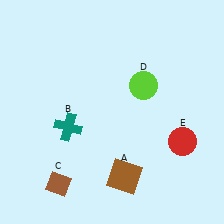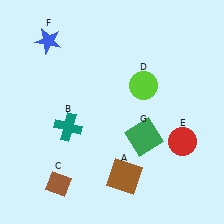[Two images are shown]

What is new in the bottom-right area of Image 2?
A green square (G) was added in the bottom-right area of Image 2.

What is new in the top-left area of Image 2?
A blue star (F) was added in the top-left area of Image 2.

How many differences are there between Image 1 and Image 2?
There are 2 differences between the two images.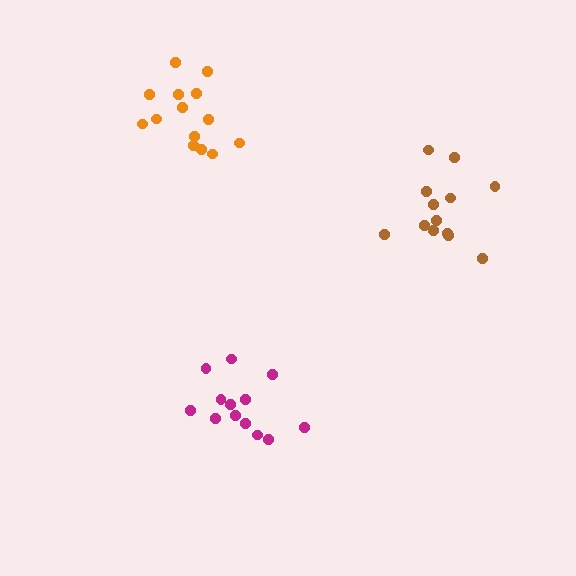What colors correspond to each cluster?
The clusters are colored: brown, orange, magenta.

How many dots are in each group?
Group 1: 13 dots, Group 2: 14 dots, Group 3: 13 dots (40 total).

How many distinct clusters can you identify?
There are 3 distinct clusters.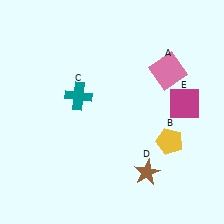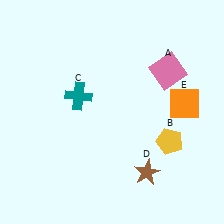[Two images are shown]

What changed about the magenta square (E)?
In Image 1, E is magenta. In Image 2, it changed to orange.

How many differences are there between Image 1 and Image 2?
There is 1 difference between the two images.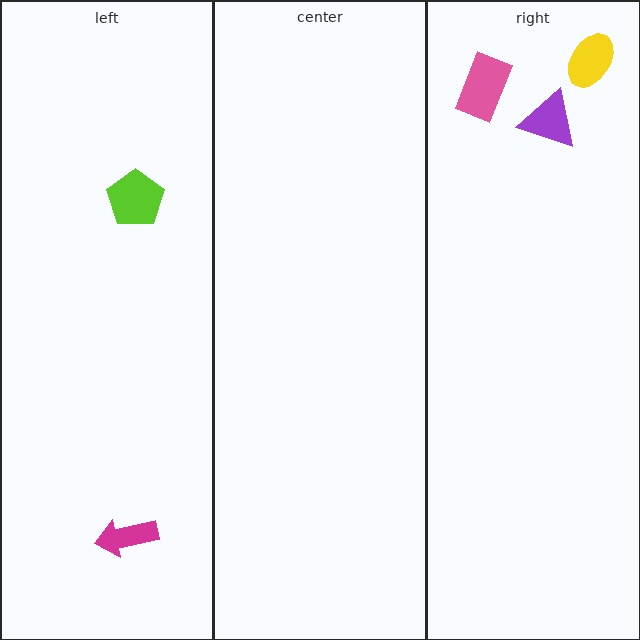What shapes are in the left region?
The magenta arrow, the lime pentagon.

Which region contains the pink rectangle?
The right region.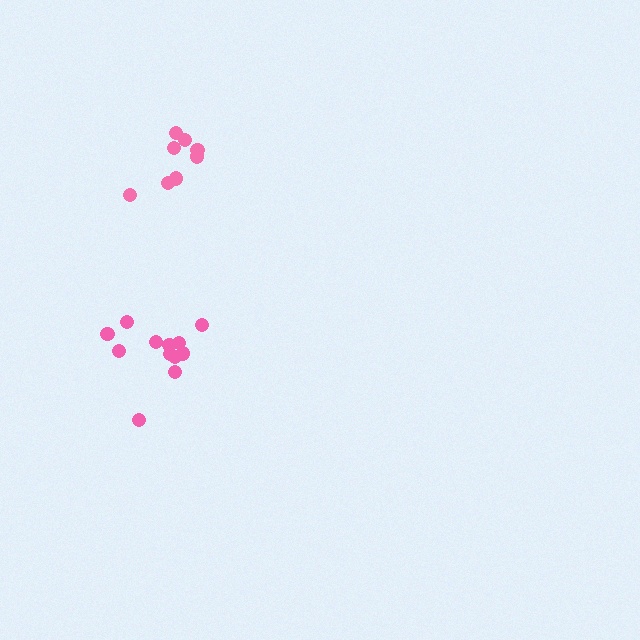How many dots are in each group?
Group 1: 12 dots, Group 2: 8 dots (20 total).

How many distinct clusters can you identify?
There are 2 distinct clusters.